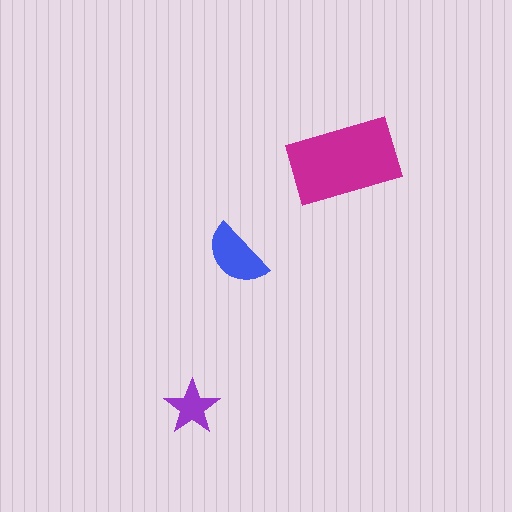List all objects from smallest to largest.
The purple star, the blue semicircle, the magenta rectangle.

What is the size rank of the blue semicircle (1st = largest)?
2nd.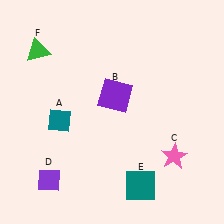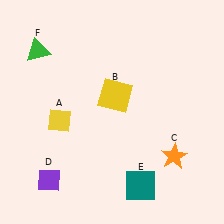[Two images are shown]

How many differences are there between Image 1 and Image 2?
There are 3 differences between the two images.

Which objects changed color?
A changed from teal to yellow. B changed from purple to yellow. C changed from pink to orange.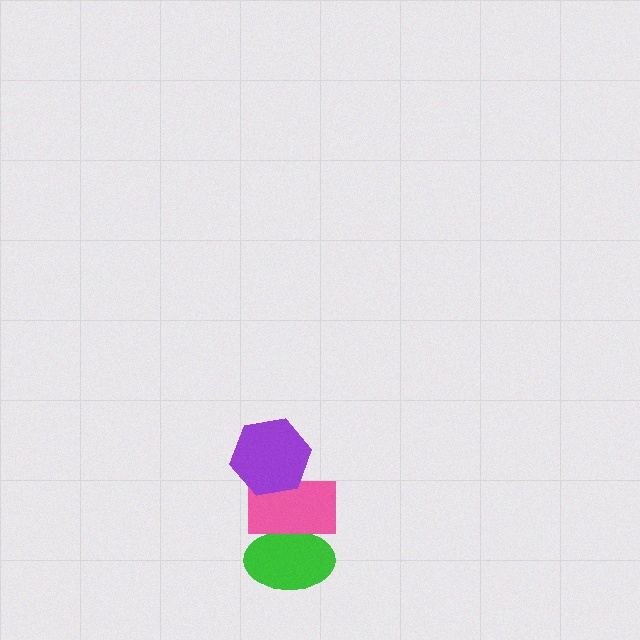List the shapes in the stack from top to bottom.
From top to bottom: the purple hexagon, the pink rectangle, the green ellipse.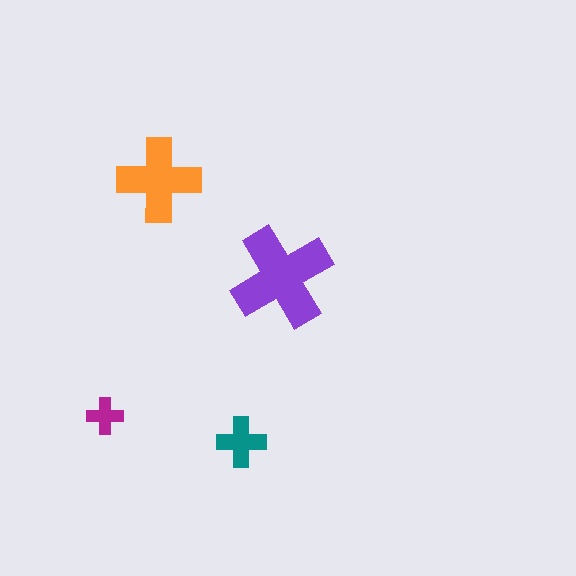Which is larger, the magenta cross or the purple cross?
The purple one.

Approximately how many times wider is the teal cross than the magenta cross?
About 1.5 times wider.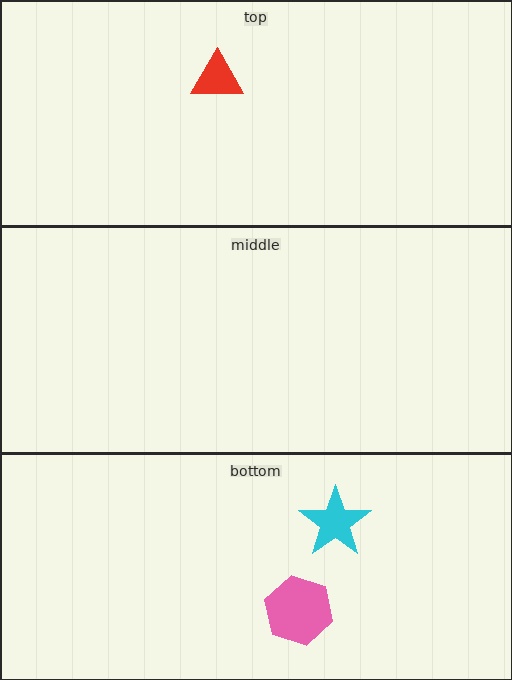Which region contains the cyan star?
The bottom region.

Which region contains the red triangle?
The top region.